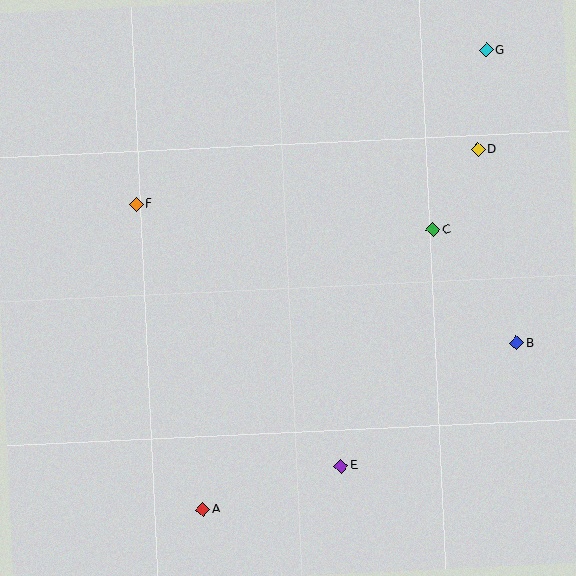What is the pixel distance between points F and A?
The distance between F and A is 313 pixels.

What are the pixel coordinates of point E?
Point E is at (341, 466).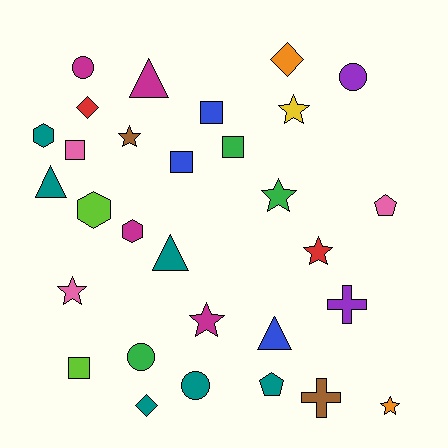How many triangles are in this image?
There are 4 triangles.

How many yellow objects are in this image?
There is 1 yellow object.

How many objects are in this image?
There are 30 objects.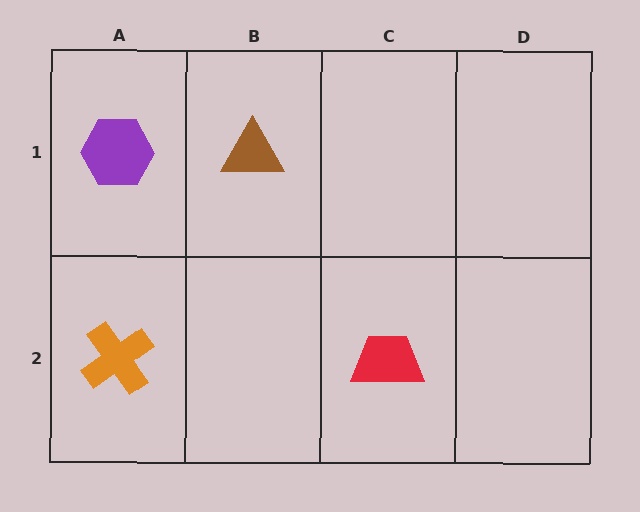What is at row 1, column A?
A purple hexagon.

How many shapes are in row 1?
2 shapes.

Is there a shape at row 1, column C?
No, that cell is empty.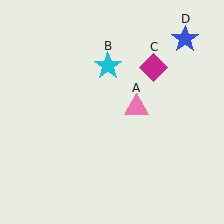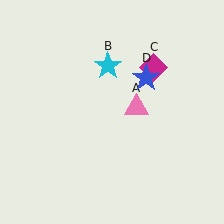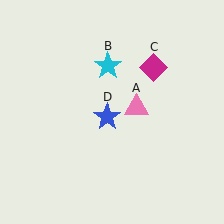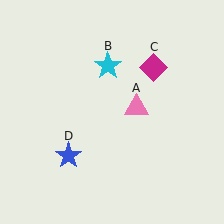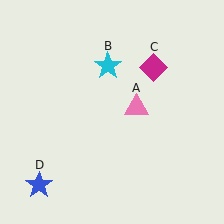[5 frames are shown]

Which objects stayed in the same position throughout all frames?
Pink triangle (object A) and cyan star (object B) and magenta diamond (object C) remained stationary.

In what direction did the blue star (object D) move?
The blue star (object D) moved down and to the left.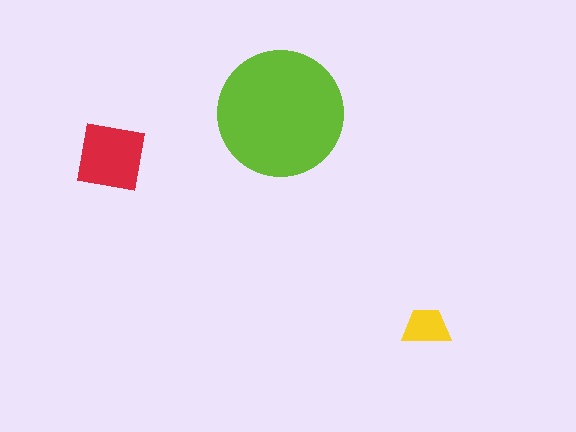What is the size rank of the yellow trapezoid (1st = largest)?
3rd.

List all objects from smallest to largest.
The yellow trapezoid, the red square, the lime circle.